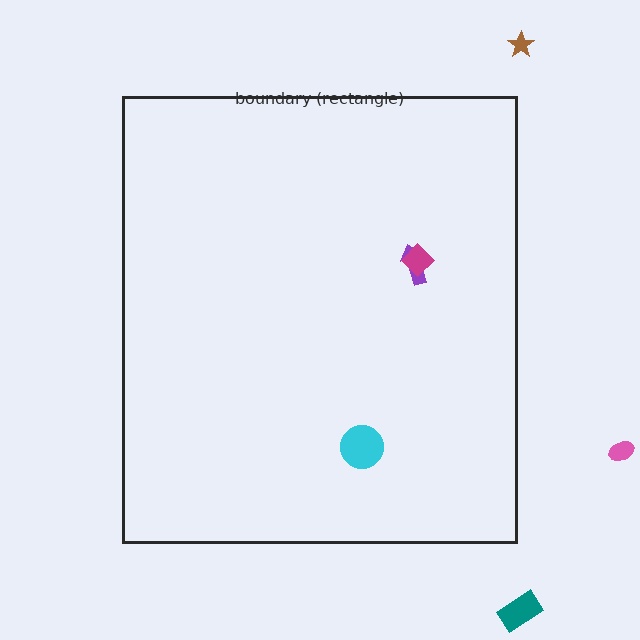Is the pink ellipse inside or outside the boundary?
Outside.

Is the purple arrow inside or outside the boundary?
Inside.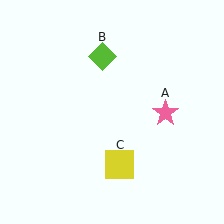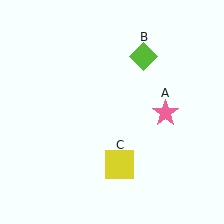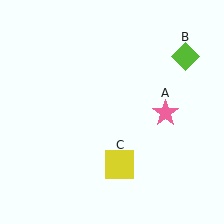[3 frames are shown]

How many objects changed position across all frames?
1 object changed position: lime diamond (object B).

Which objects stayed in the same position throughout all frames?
Pink star (object A) and yellow square (object C) remained stationary.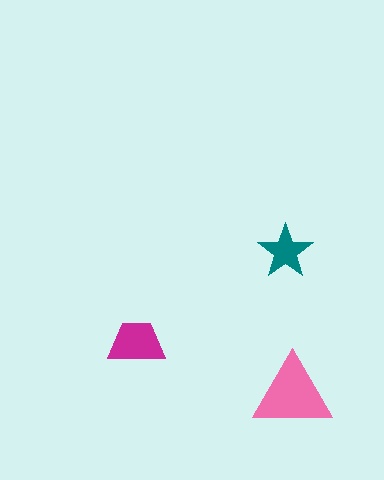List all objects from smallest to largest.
The teal star, the magenta trapezoid, the pink triangle.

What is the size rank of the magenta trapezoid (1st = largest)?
2nd.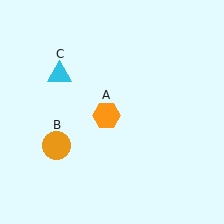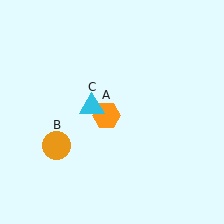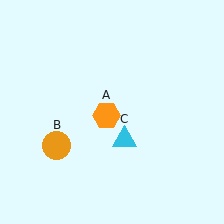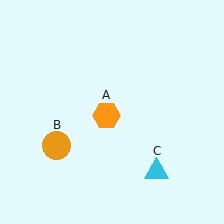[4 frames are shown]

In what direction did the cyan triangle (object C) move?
The cyan triangle (object C) moved down and to the right.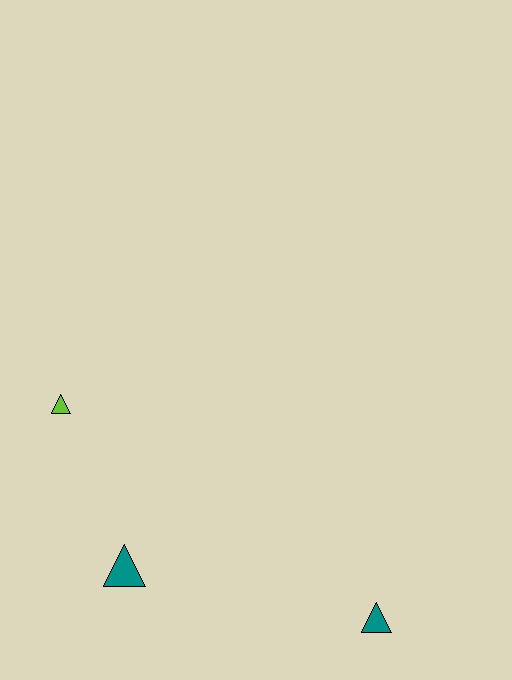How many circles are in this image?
There are no circles.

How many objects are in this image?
There are 3 objects.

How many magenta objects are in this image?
There are no magenta objects.